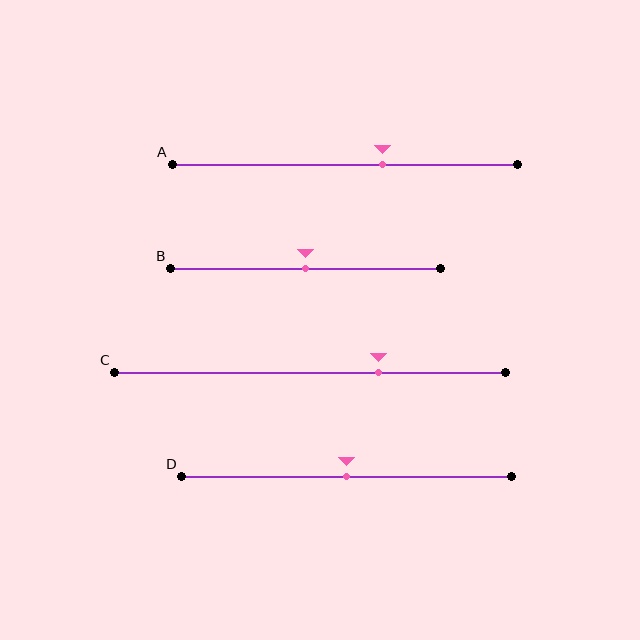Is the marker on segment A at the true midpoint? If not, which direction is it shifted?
No, the marker on segment A is shifted to the right by about 11% of the segment length.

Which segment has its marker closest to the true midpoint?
Segment B has its marker closest to the true midpoint.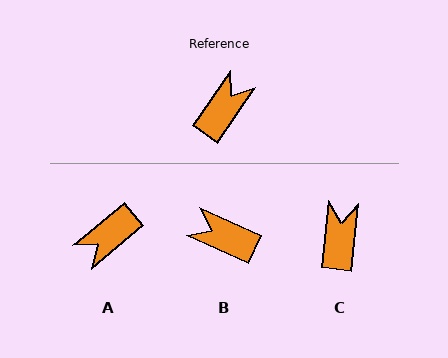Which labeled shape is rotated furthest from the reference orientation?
A, about 165 degrees away.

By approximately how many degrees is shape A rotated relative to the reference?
Approximately 165 degrees counter-clockwise.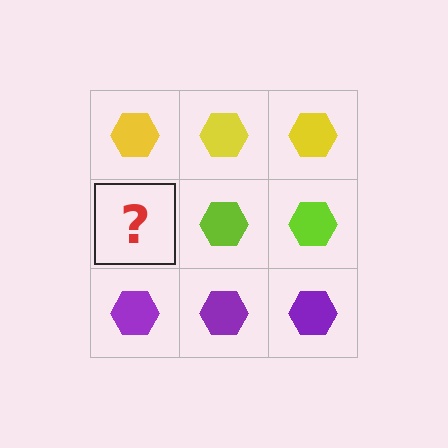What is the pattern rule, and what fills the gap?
The rule is that each row has a consistent color. The gap should be filled with a lime hexagon.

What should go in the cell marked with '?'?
The missing cell should contain a lime hexagon.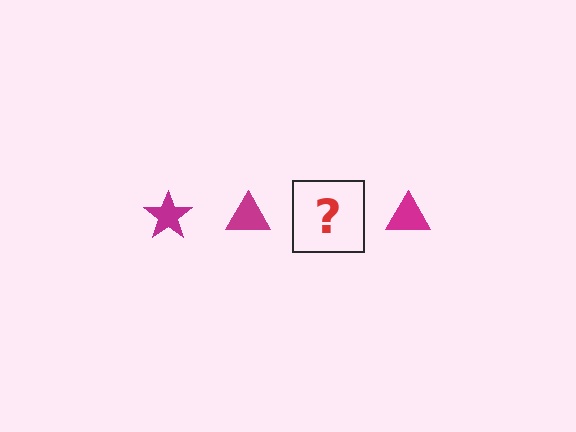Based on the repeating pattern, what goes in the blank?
The blank should be a magenta star.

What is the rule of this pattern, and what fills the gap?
The rule is that the pattern cycles through star, triangle shapes in magenta. The gap should be filled with a magenta star.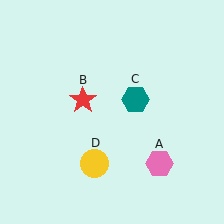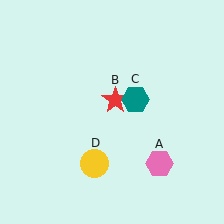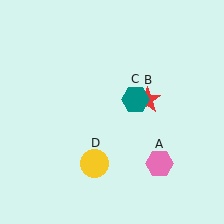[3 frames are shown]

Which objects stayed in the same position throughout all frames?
Pink hexagon (object A) and teal hexagon (object C) and yellow circle (object D) remained stationary.